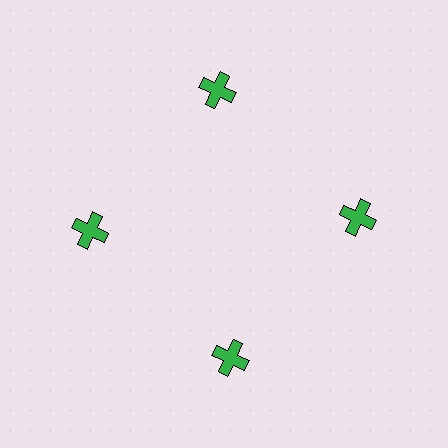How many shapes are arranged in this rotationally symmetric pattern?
There are 4 shapes, arranged in 4 groups of 1.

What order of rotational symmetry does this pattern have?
This pattern has 4-fold rotational symmetry.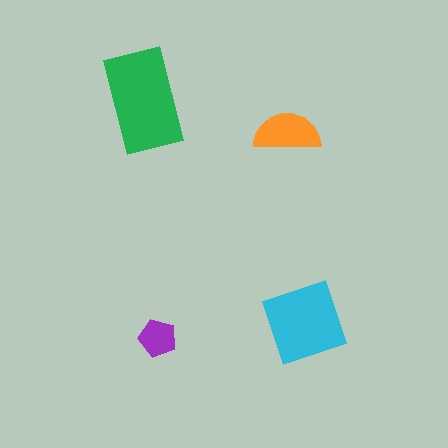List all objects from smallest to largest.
The purple pentagon, the orange semicircle, the cyan square, the green rectangle.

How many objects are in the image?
There are 4 objects in the image.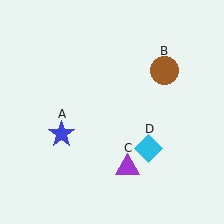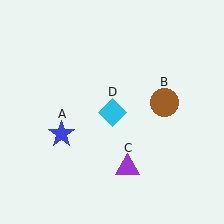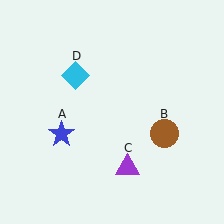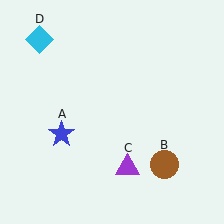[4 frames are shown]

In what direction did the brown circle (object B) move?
The brown circle (object B) moved down.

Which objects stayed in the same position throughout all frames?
Blue star (object A) and purple triangle (object C) remained stationary.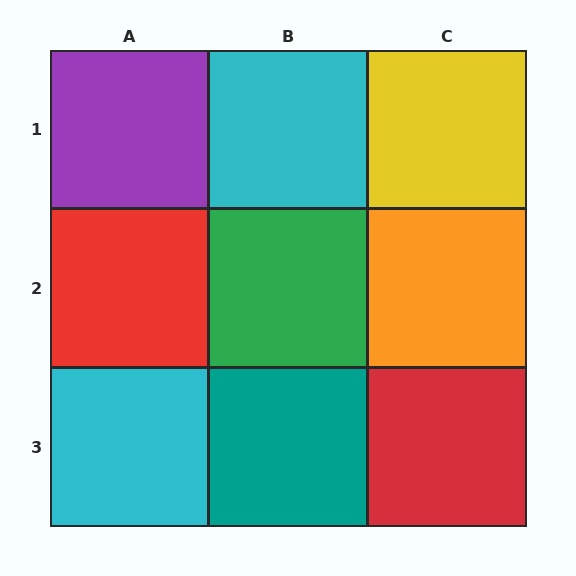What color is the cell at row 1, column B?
Cyan.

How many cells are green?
1 cell is green.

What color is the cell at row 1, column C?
Yellow.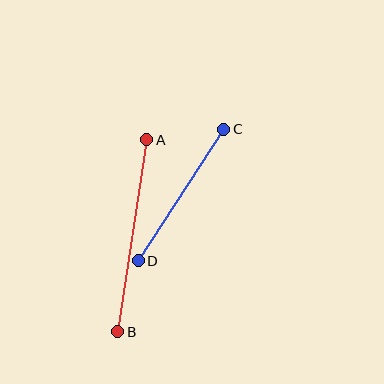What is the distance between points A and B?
The distance is approximately 195 pixels.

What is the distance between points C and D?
The distance is approximately 157 pixels.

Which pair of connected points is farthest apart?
Points A and B are farthest apart.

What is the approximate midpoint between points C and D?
The midpoint is at approximately (181, 195) pixels.